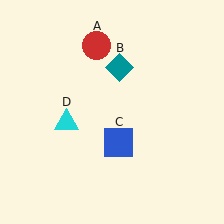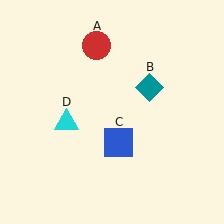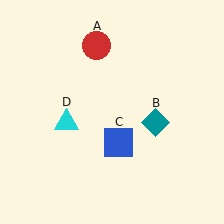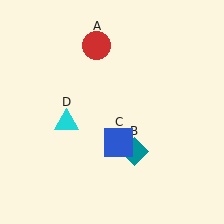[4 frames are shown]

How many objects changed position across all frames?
1 object changed position: teal diamond (object B).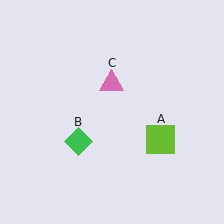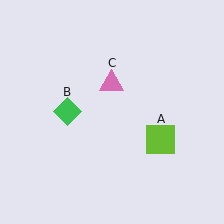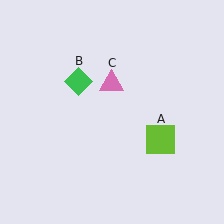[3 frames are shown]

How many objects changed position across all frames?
1 object changed position: green diamond (object B).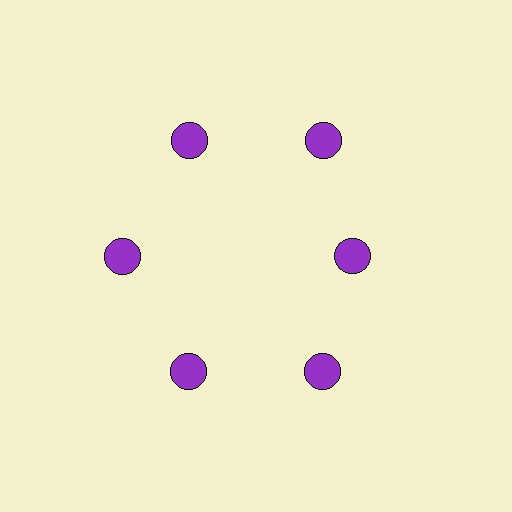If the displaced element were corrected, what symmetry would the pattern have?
It would have 6-fold rotational symmetry — the pattern would map onto itself every 60 degrees.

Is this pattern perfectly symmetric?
No. The 6 purple circles are arranged in a ring, but one element near the 3 o'clock position is pulled inward toward the center, breaking the 6-fold rotational symmetry.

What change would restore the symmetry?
The symmetry would be restored by moving it outward, back onto the ring so that all 6 circles sit at equal angles and equal distance from the center.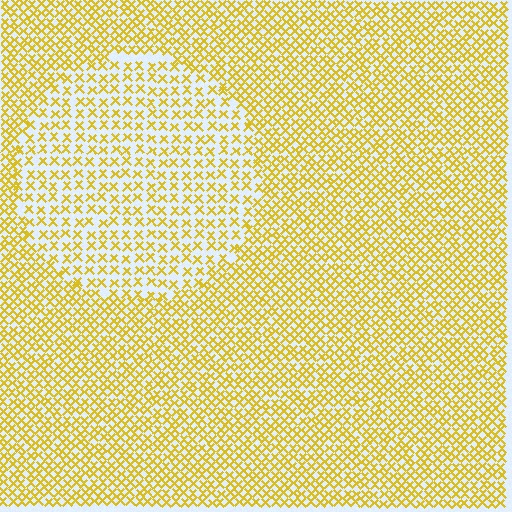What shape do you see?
I see a circle.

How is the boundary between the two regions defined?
The boundary is defined by a change in element density (approximately 1.8x ratio). All elements are the same color, size, and shape.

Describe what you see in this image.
The image contains small yellow elements arranged at two different densities. A circle-shaped region is visible where the elements are less densely packed than the surrounding area.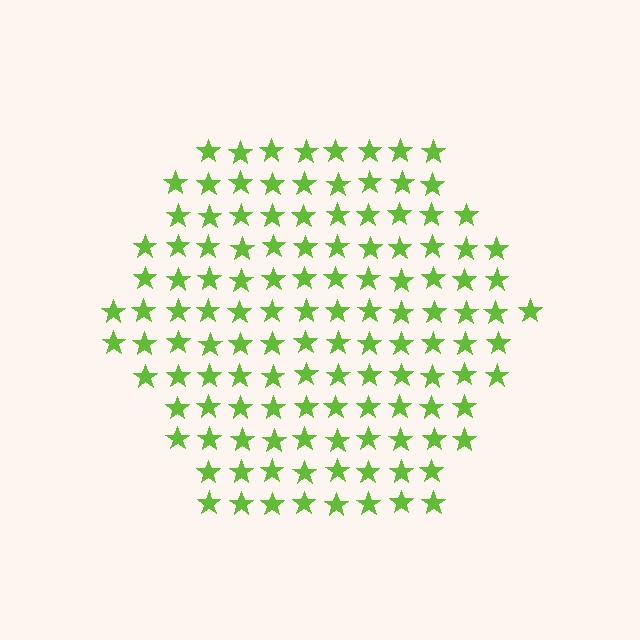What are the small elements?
The small elements are stars.